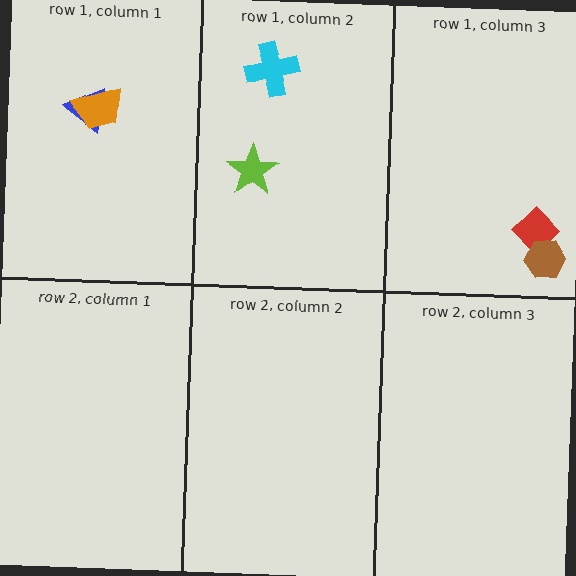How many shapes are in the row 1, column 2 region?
2.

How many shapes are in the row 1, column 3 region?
2.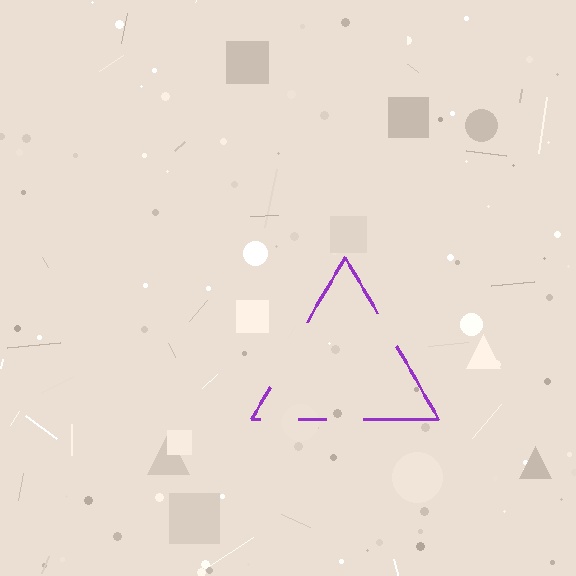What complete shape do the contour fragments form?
The contour fragments form a triangle.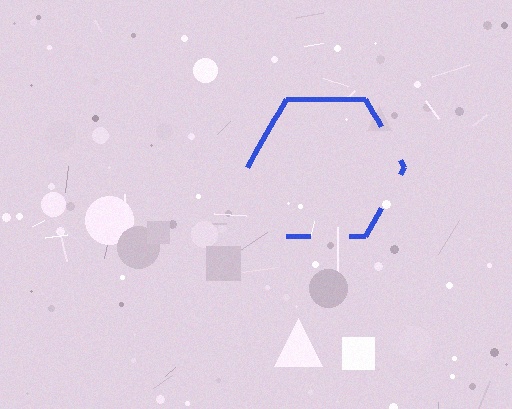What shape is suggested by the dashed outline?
The dashed outline suggests a hexagon.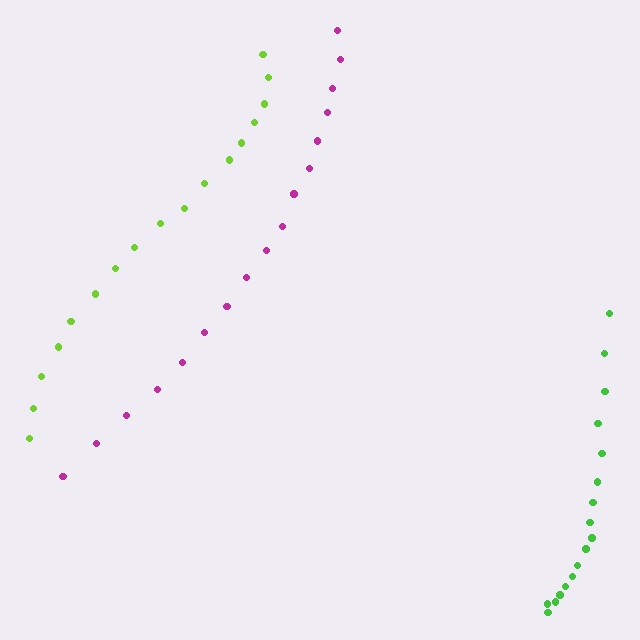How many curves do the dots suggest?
There are 3 distinct paths.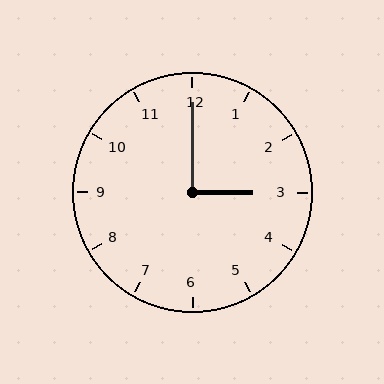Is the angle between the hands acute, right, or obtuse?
It is right.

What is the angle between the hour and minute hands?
Approximately 90 degrees.